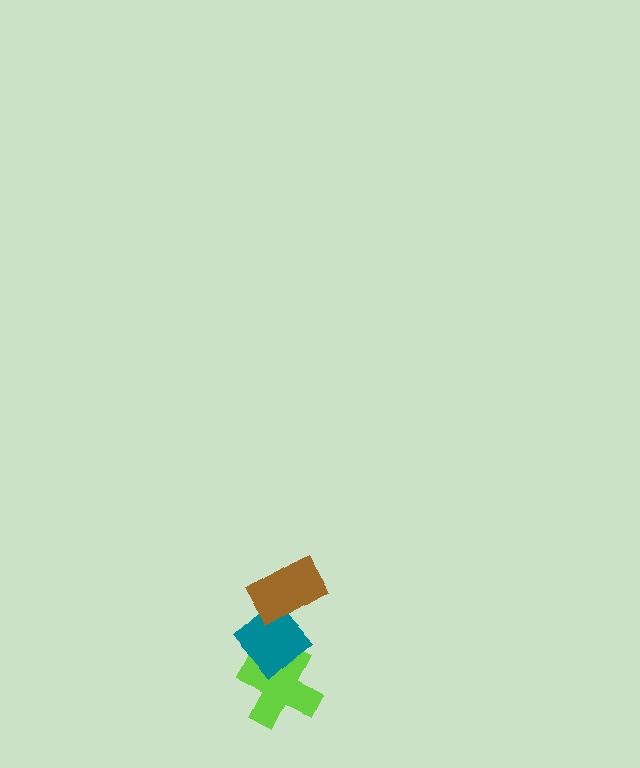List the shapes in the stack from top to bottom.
From top to bottom: the brown rectangle, the teal diamond, the lime cross.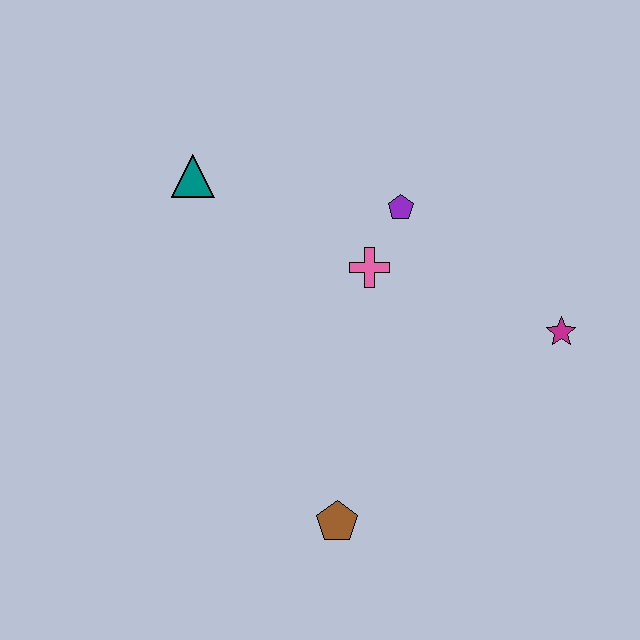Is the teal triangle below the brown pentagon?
No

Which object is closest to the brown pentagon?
The pink cross is closest to the brown pentagon.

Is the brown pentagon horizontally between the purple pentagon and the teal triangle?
Yes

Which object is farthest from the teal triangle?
The magenta star is farthest from the teal triangle.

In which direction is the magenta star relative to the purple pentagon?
The magenta star is to the right of the purple pentagon.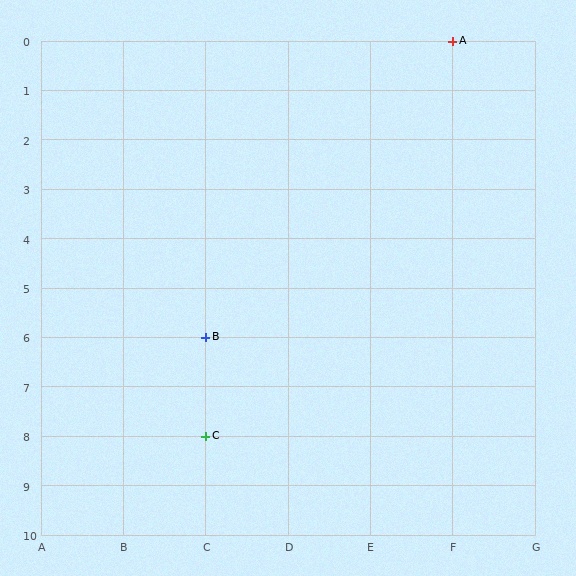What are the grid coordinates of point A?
Point A is at grid coordinates (F, 0).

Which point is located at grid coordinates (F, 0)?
Point A is at (F, 0).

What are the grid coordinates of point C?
Point C is at grid coordinates (C, 8).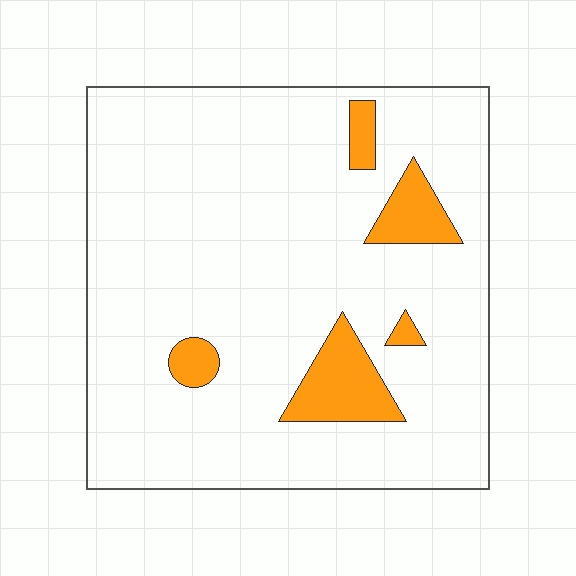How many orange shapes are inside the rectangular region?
5.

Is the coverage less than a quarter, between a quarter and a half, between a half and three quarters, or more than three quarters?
Less than a quarter.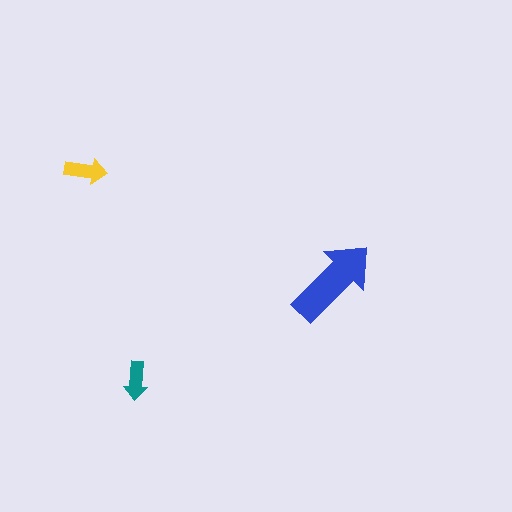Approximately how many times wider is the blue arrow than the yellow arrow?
About 2 times wider.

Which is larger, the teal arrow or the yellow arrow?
The yellow one.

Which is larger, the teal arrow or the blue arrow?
The blue one.